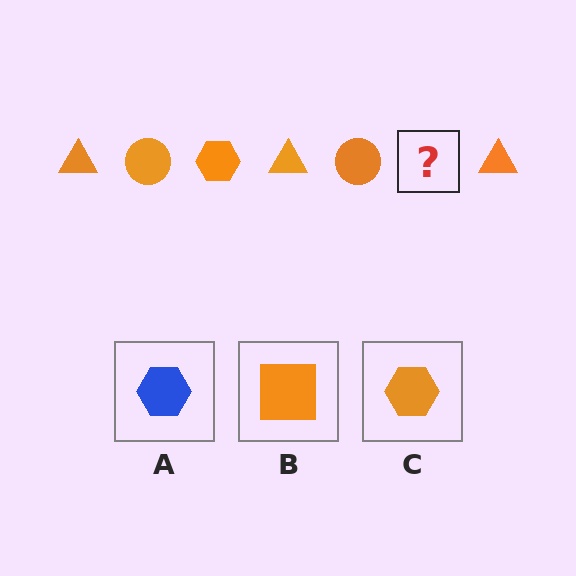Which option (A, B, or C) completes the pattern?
C.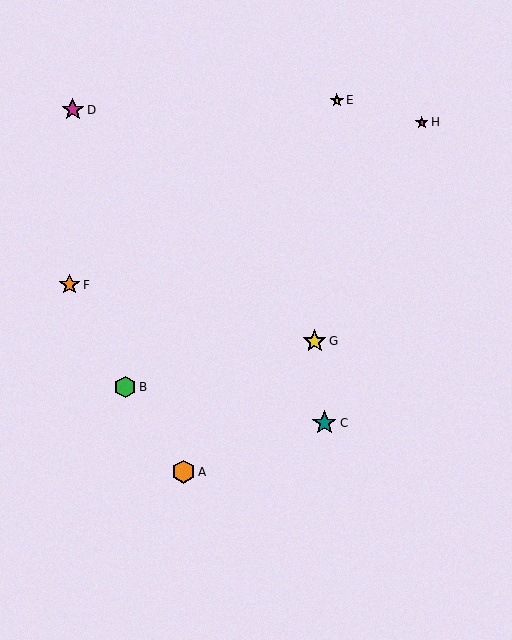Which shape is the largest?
The teal star (labeled C) is the largest.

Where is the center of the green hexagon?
The center of the green hexagon is at (125, 387).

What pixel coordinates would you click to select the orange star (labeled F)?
Click at (70, 285) to select the orange star F.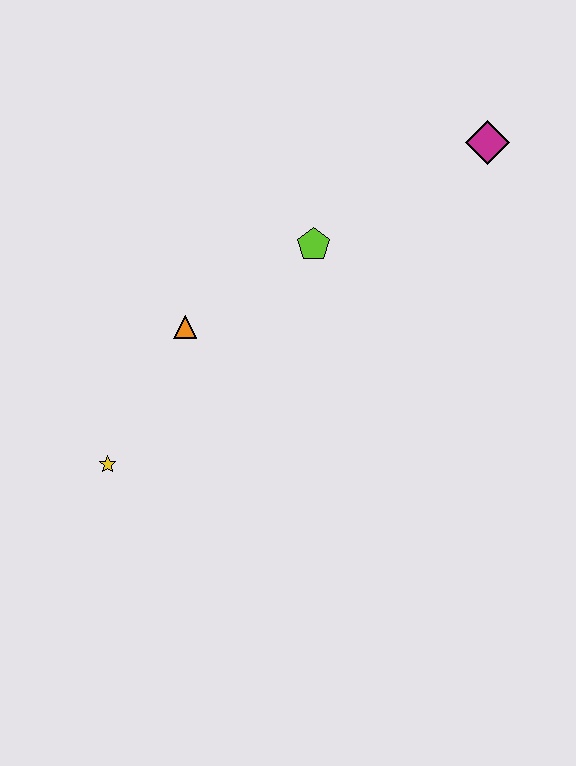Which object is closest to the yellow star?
The orange triangle is closest to the yellow star.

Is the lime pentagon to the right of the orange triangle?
Yes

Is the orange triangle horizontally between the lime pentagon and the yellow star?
Yes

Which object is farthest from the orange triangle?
The magenta diamond is farthest from the orange triangle.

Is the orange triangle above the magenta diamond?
No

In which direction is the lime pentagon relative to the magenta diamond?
The lime pentagon is to the left of the magenta diamond.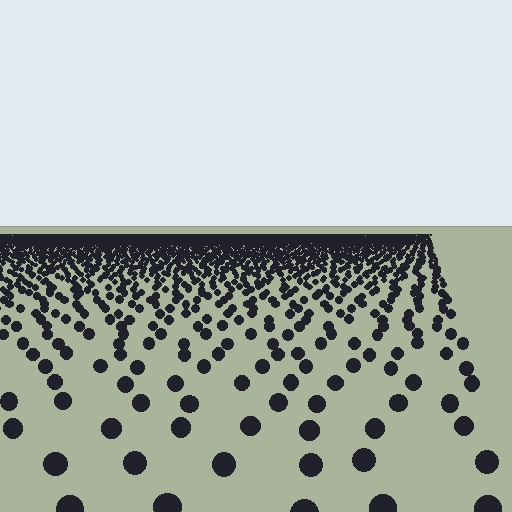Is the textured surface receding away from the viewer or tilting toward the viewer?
The surface is receding away from the viewer. Texture elements get smaller and denser toward the top.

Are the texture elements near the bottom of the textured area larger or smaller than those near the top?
Larger. Near the bottom, elements are closer to the viewer and appear at a bigger on-screen size.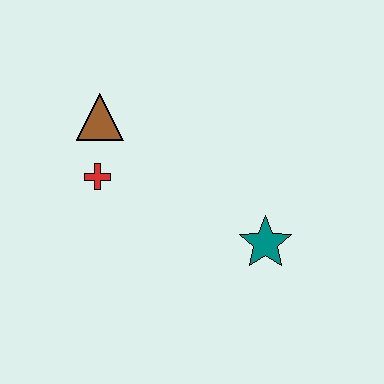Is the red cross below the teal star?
No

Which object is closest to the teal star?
The red cross is closest to the teal star.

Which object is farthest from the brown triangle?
The teal star is farthest from the brown triangle.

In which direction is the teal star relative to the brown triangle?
The teal star is to the right of the brown triangle.